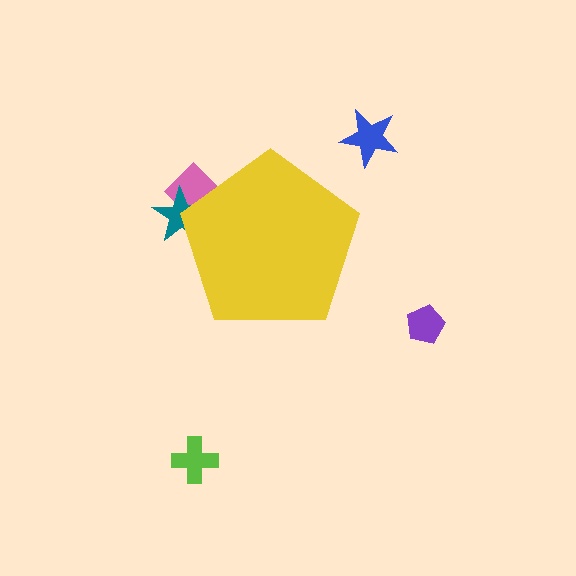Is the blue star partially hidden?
No, the blue star is fully visible.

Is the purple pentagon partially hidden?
No, the purple pentagon is fully visible.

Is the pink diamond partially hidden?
Yes, the pink diamond is partially hidden behind the yellow pentagon.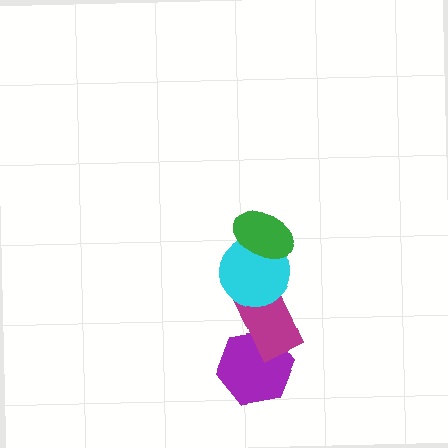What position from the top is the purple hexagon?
The purple hexagon is 4th from the top.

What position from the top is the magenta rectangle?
The magenta rectangle is 3rd from the top.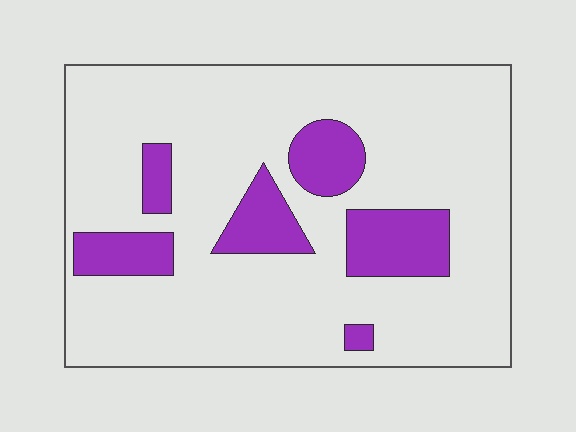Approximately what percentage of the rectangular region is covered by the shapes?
Approximately 20%.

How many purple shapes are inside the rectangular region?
6.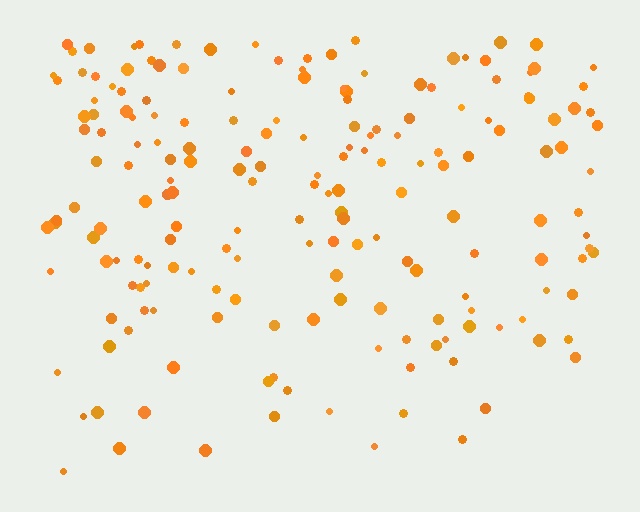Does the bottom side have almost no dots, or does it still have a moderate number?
Still a moderate number, just noticeably fewer than the top.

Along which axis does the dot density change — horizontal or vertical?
Vertical.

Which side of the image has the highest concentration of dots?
The top.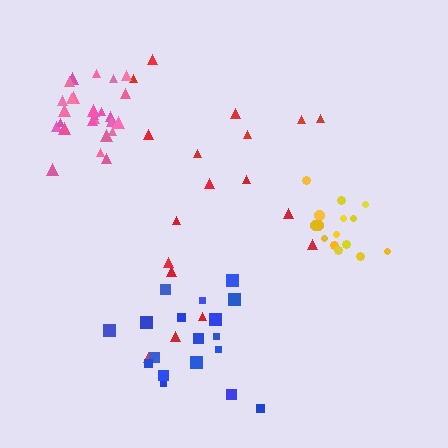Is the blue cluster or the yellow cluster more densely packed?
Yellow.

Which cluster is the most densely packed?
Pink.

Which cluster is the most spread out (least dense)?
Red.